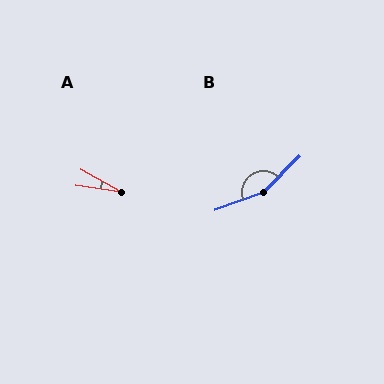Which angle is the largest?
B, at approximately 154 degrees.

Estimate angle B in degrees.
Approximately 154 degrees.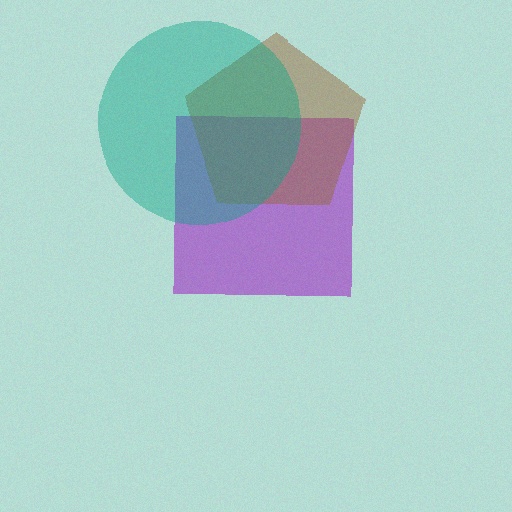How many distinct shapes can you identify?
There are 3 distinct shapes: a purple square, a brown pentagon, a teal circle.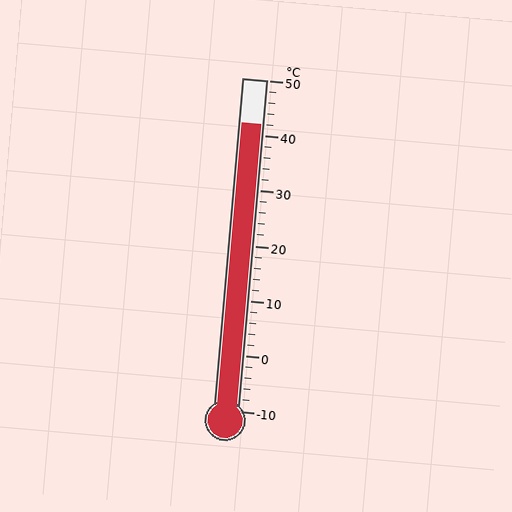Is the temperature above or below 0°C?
The temperature is above 0°C.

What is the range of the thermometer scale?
The thermometer scale ranges from -10°C to 50°C.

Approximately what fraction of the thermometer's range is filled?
The thermometer is filled to approximately 85% of its range.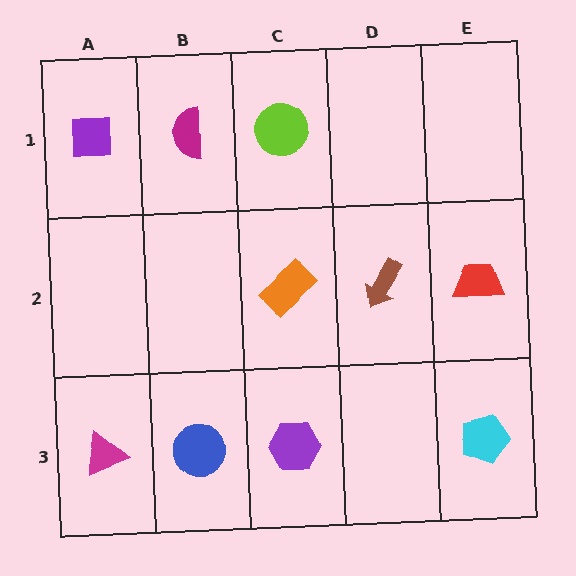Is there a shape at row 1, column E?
No, that cell is empty.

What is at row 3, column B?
A blue circle.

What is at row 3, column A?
A magenta triangle.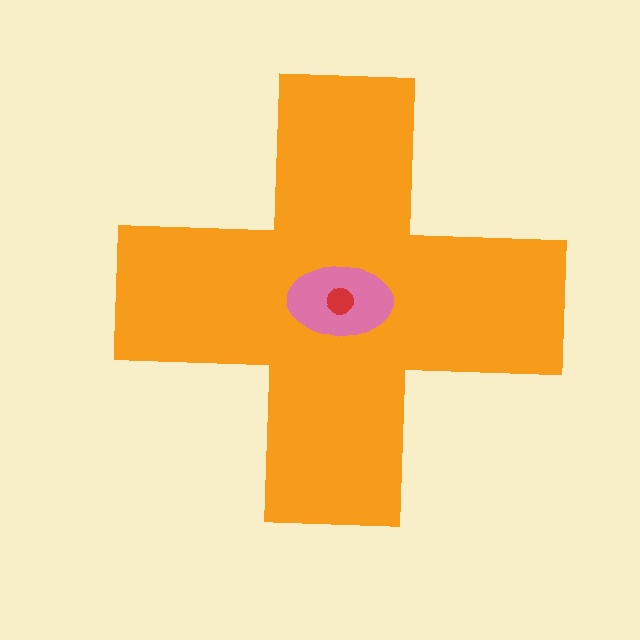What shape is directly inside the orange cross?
The pink ellipse.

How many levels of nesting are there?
3.